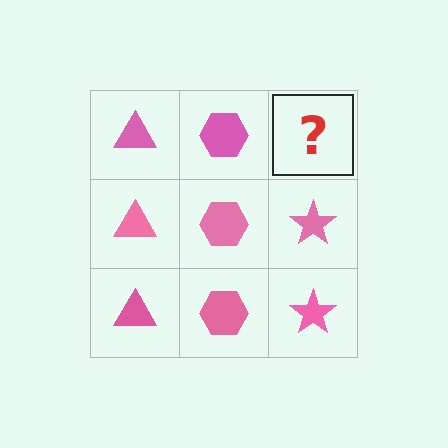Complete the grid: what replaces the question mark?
The question mark should be replaced with a pink star.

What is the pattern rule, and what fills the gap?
The rule is that each column has a consistent shape. The gap should be filled with a pink star.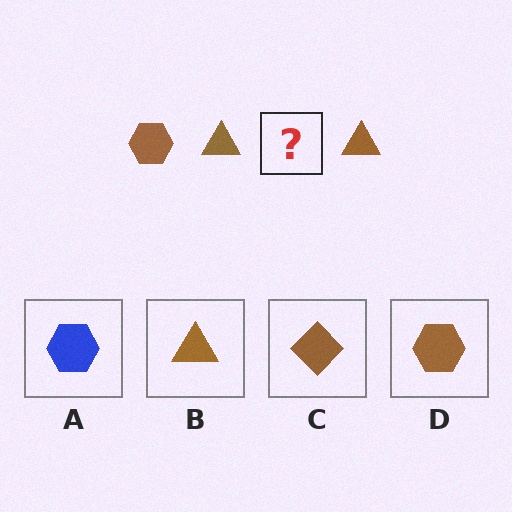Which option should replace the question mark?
Option D.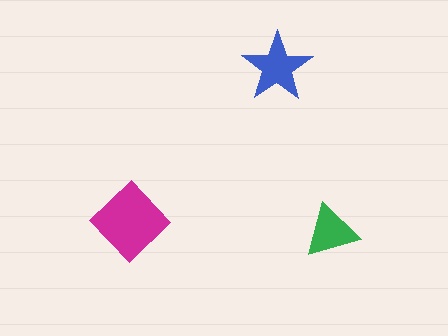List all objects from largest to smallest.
The magenta diamond, the blue star, the green triangle.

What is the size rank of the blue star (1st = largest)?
2nd.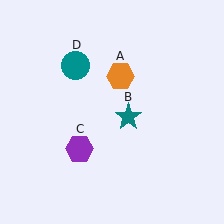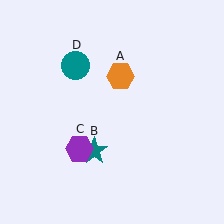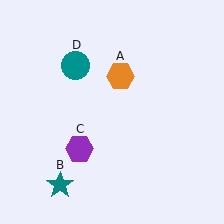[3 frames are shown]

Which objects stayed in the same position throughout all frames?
Orange hexagon (object A) and purple hexagon (object C) and teal circle (object D) remained stationary.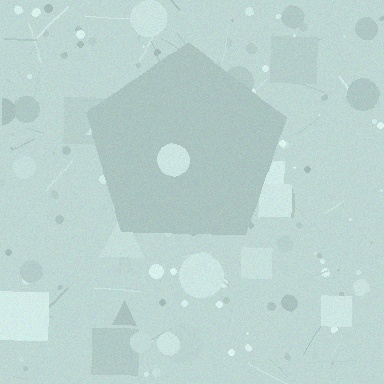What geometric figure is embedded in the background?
A pentagon is embedded in the background.